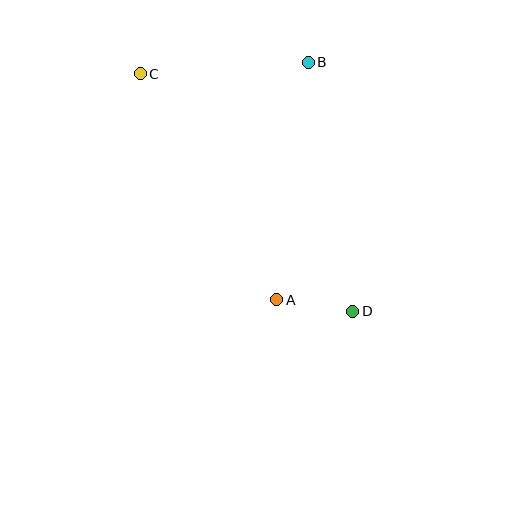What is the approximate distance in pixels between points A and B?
The distance between A and B is approximately 240 pixels.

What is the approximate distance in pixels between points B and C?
The distance between B and C is approximately 169 pixels.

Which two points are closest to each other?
Points A and D are closest to each other.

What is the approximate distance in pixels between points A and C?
The distance between A and C is approximately 264 pixels.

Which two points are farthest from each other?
Points C and D are farthest from each other.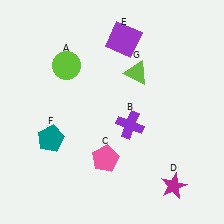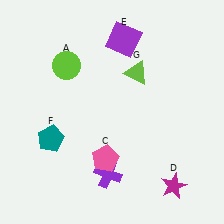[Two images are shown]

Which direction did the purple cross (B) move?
The purple cross (B) moved down.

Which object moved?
The purple cross (B) moved down.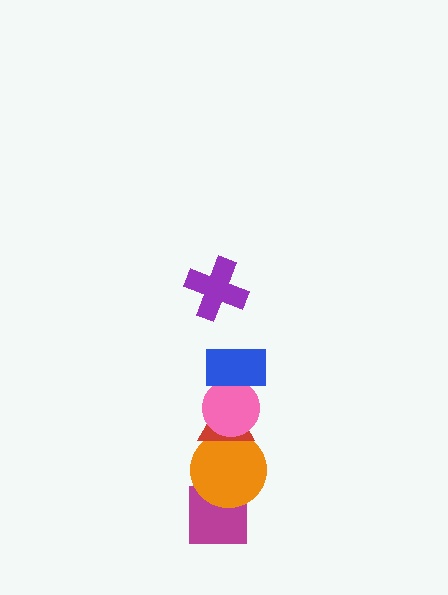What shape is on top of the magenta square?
The orange circle is on top of the magenta square.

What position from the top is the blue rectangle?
The blue rectangle is 2nd from the top.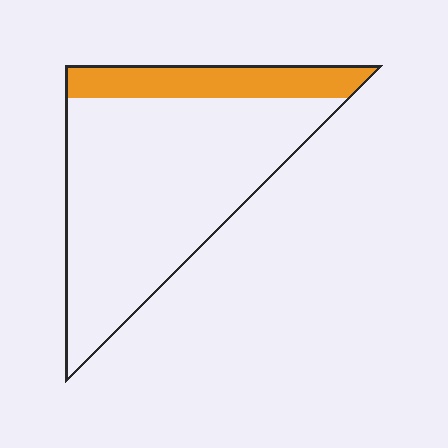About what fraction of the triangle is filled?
About one fifth (1/5).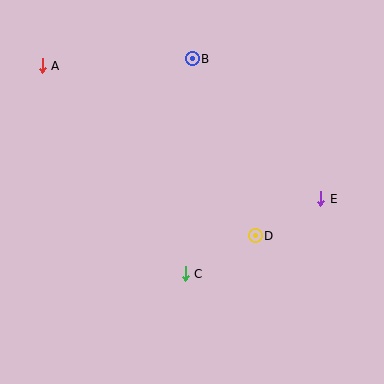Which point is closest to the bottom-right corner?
Point E is closest to the bottom-right corner.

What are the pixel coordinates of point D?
Point D is at (255, 236).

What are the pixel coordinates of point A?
Point A is at (42, 66).